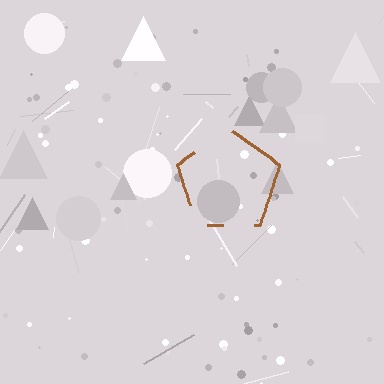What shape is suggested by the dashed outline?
The dashed outline suggests a pentagon.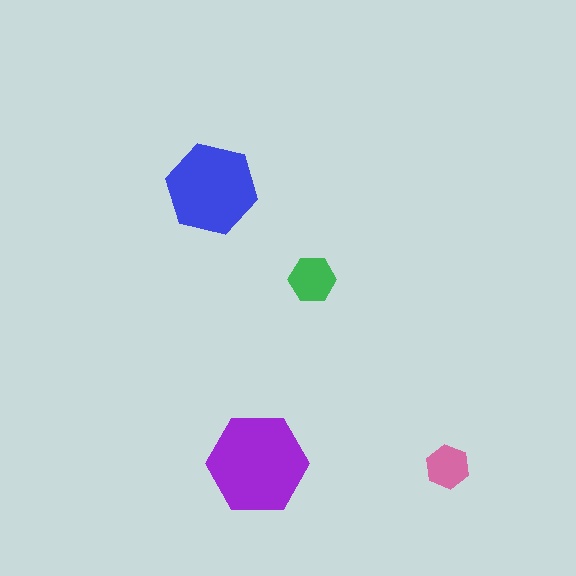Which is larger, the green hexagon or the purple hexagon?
The purple one.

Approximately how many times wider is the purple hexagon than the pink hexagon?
About 2.5 times wider.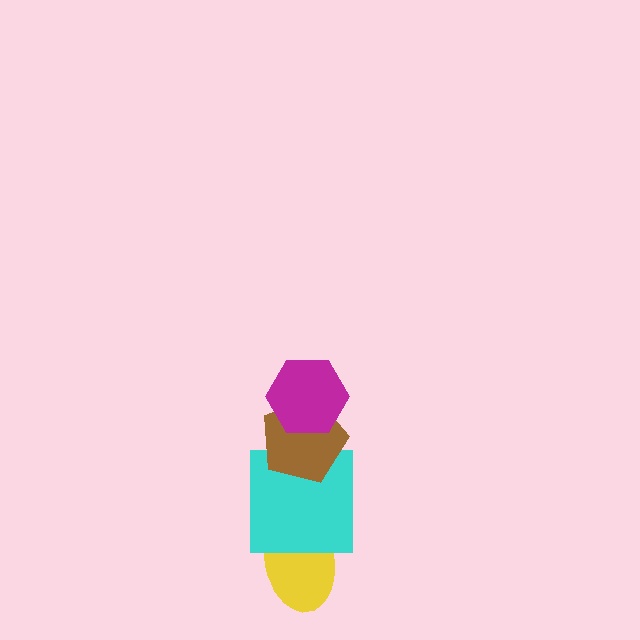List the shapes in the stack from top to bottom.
From top to bottom: the magenta hexagon, the brown pentagon, the cyan square, the yellow ellipse.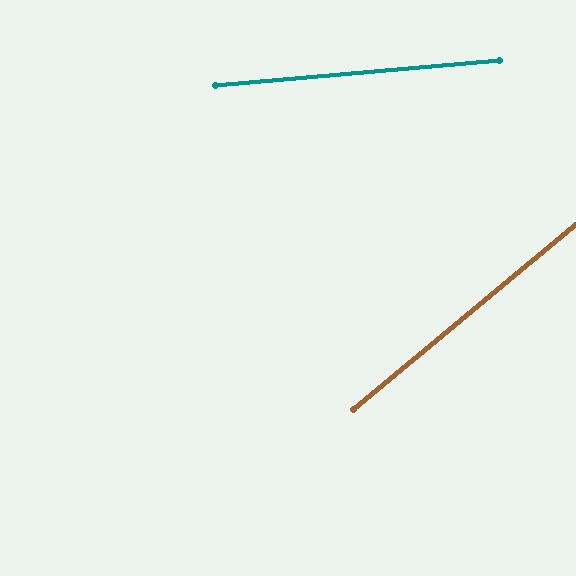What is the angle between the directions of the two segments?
Approximately 35 degrees.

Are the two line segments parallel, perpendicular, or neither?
Neither parallel nor perpendicular — they differ by about 35°.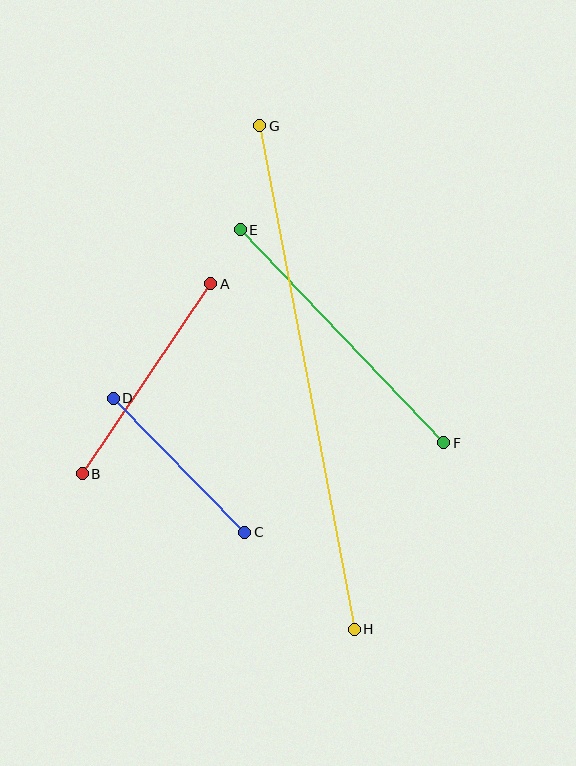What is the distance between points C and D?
The distance is approximately 188 pixels.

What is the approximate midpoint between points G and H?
The midpoint is at approximately (307, 377) pixels.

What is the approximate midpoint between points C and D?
The midpoint is at approximately (179, 465) pixels.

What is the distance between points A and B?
The distance is approximately 229 pixels.